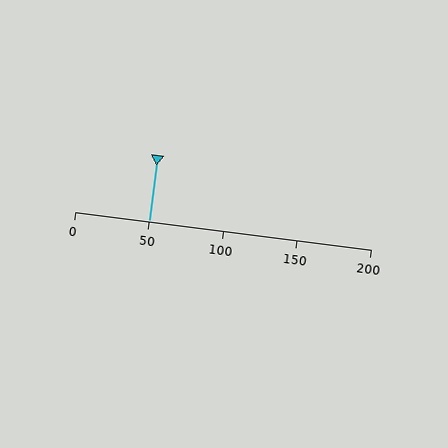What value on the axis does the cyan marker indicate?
The marker indicates approximately 50.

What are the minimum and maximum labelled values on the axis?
The axis runs from 0 to 200.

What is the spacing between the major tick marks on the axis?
The major ticks are spaced 50 apart.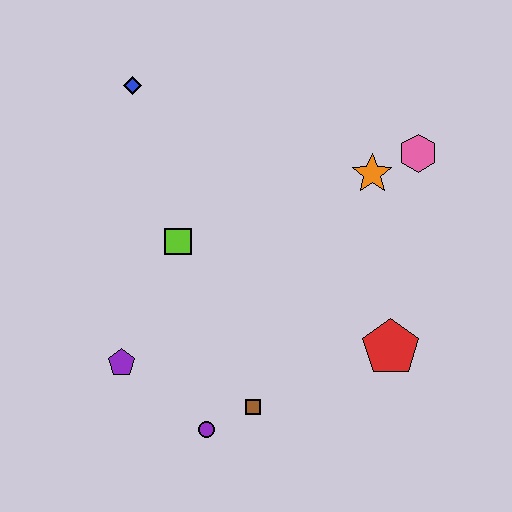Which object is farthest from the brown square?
The blue diamond is farthest from the brown square.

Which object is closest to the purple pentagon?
The purple circle is closest to the purple pentagon.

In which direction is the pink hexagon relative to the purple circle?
The pink hexagon is above the purple circle.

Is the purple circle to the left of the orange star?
Yes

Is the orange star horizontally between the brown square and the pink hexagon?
Yes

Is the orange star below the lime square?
No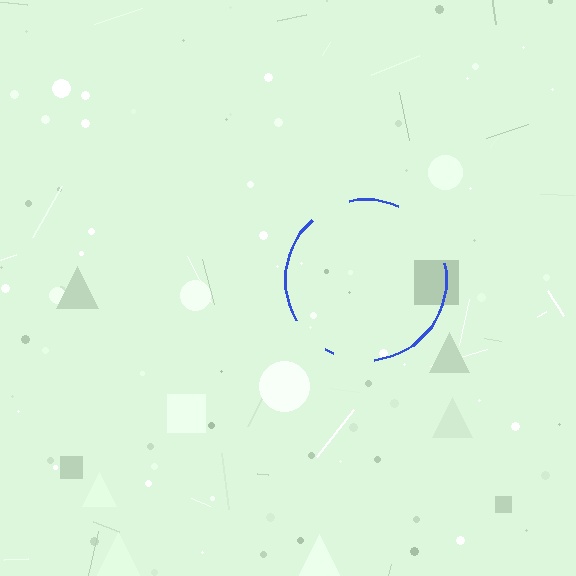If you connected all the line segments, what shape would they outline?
They would outline a circle.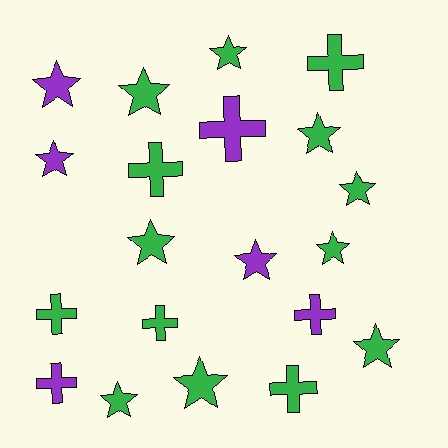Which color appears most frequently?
Green, with 14 objects.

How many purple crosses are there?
There are 3 purple crosses.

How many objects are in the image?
There are 20 objects.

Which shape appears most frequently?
Star, with 12 objects.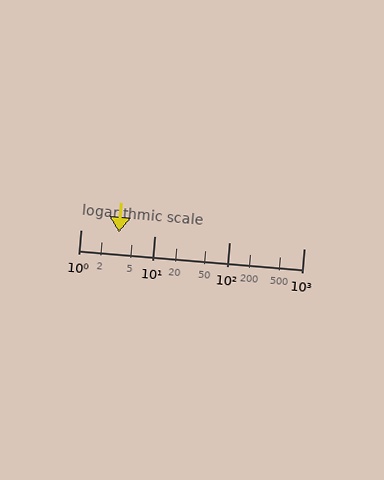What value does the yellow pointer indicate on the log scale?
The pointer indicates approximately 3.3.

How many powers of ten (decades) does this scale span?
The scale spans 3 decades, from 1 to 1000.